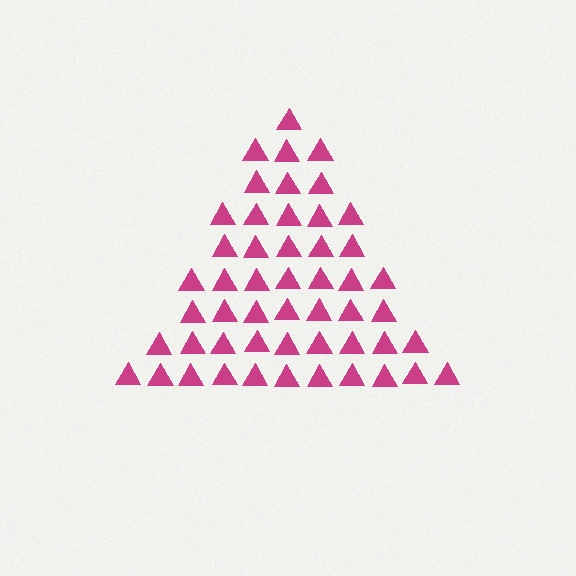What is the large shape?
The large shape is a triangle.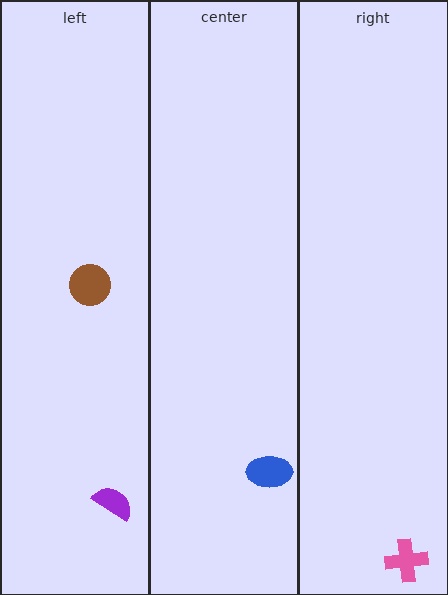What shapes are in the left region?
The brown circle, the purple semicircle.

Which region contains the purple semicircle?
The left region.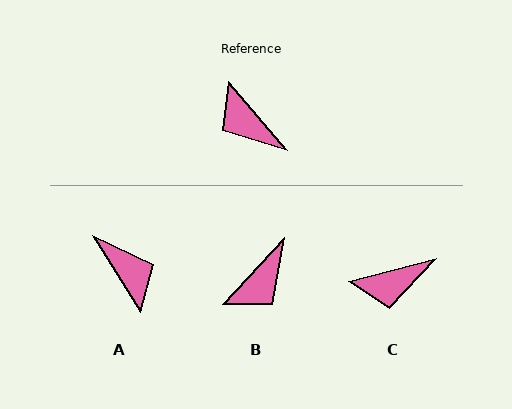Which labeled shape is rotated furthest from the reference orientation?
A, about 172 degrees away.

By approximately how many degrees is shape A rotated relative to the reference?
Approximately 172 degrees counter-clockwise.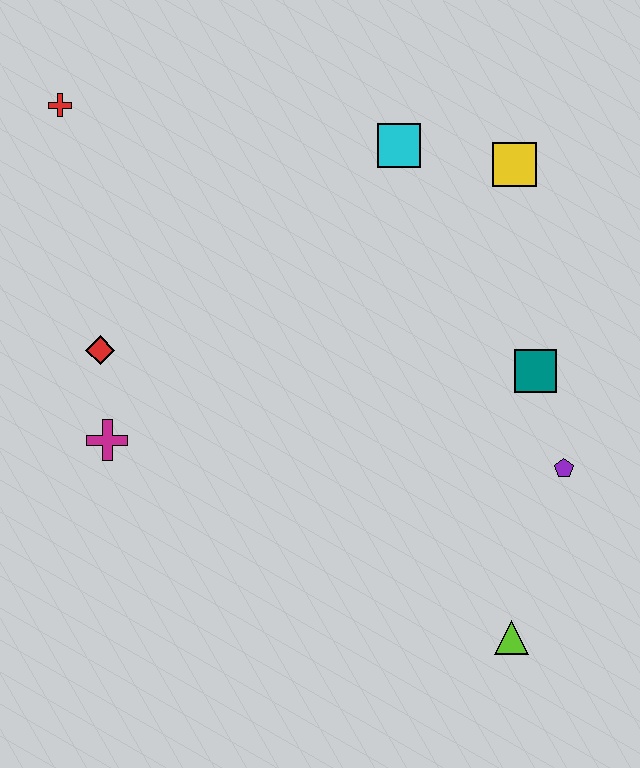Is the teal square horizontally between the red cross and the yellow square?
No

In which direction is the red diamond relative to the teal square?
The red diamond is to the left of the teal square.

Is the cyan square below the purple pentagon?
No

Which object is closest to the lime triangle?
The purple pentagon is closest to the lime triangle.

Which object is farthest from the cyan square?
The lime triangle is farthest from the cyan square.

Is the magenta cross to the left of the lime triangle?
Yes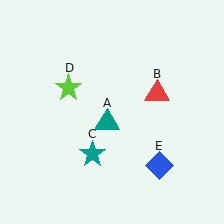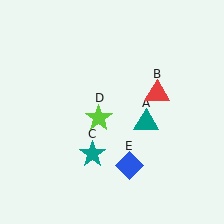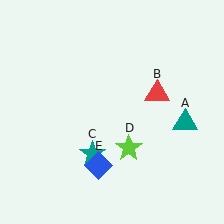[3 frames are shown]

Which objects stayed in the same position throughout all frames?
Red triangle (object B) and teal star (object C) remained stationary.